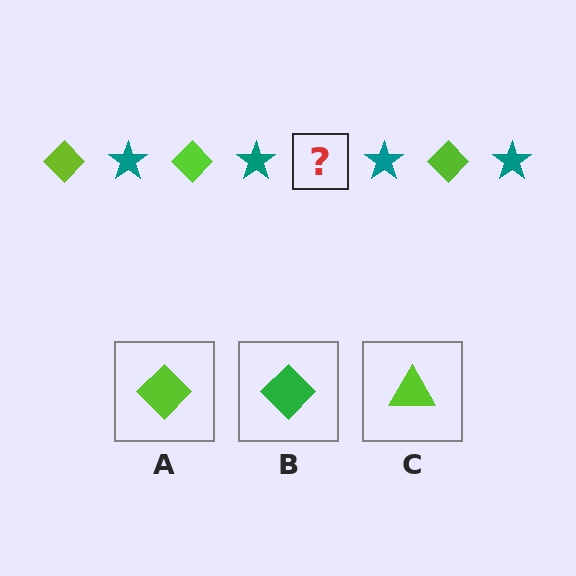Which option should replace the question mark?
Option A.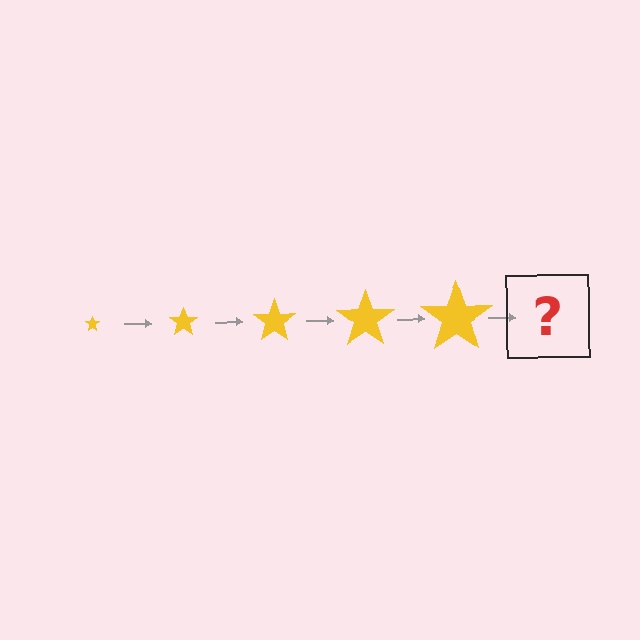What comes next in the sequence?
The next element should be a yellow star, larger than the previous one.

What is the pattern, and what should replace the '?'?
The pattern is that the star gets progressively larger each step. The '?' should be a yellow star, larger than the previous one.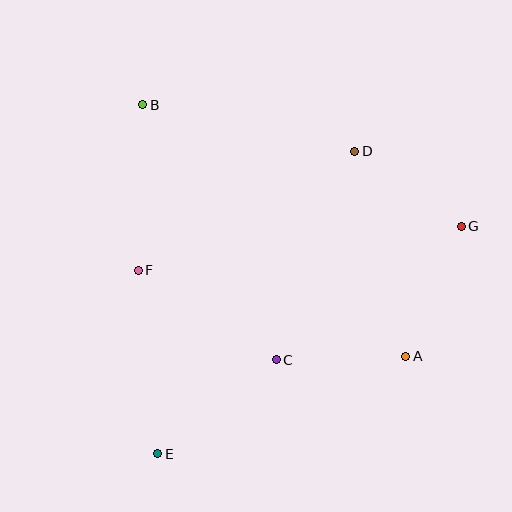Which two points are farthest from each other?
Points E and G are farthest from each other.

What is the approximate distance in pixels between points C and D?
The distance between C and D is approximately 223 pixels.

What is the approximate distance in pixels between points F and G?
The distance between F and G is approximately 326 pixels.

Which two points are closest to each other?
Points A and C are closest to each other.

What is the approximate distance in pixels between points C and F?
The distance between C and F is approximately 164 pixels.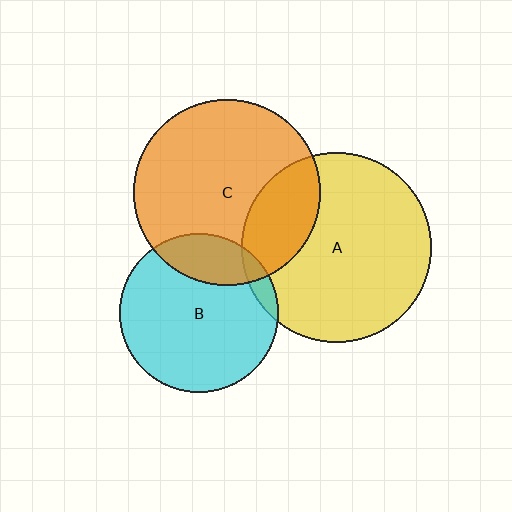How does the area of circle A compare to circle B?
Approximately 1.4 times.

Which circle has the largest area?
Circle A (yellow).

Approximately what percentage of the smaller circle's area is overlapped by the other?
Approximately 20%.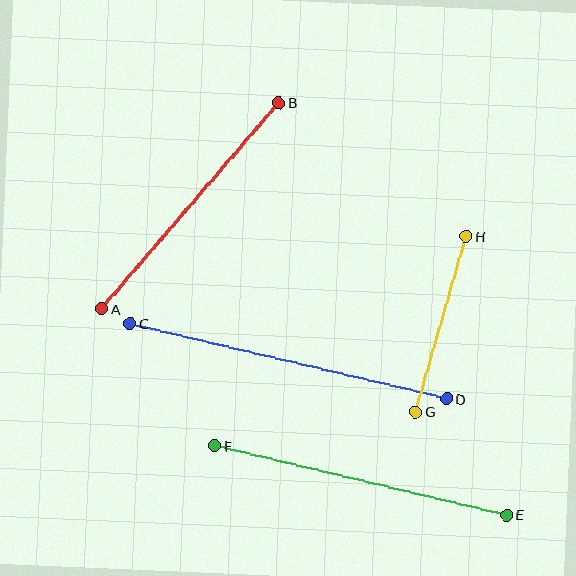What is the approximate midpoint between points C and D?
The midpoint is at approximately (288, 361) pixels.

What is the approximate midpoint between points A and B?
The midpoint is at approximately (190, 206) pixels.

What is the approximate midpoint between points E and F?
The midpoint is at approximately (361, 480) pixels.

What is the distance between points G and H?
The distance is approximately 183 pixels.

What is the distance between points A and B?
The distance is approximately 271 pixels.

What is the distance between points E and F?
The distance is approximately 300 pixels.